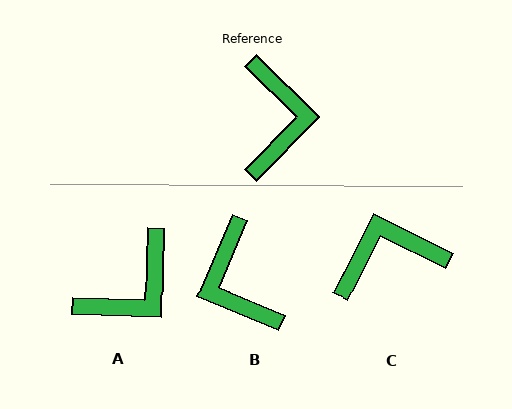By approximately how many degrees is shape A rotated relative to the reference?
Approximately 47 degrees clockwise.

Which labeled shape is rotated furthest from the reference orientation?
B, about 158 degrees away.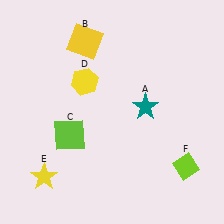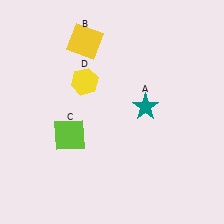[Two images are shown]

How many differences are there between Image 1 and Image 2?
There are 2 differences between the two images.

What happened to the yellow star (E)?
The yellow star (E) was removed in Image 2. It was in the bottom-left area of Image 1.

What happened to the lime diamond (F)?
The lime diamond (F) was removed in Image 2. It was in the bottom-right area of Image 1.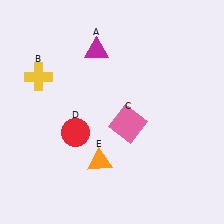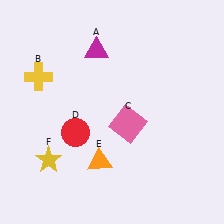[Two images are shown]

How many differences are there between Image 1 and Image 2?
There is 1 difference between the two images.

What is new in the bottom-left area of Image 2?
A yellow star (F) was added in the bottom-left area of Image 2.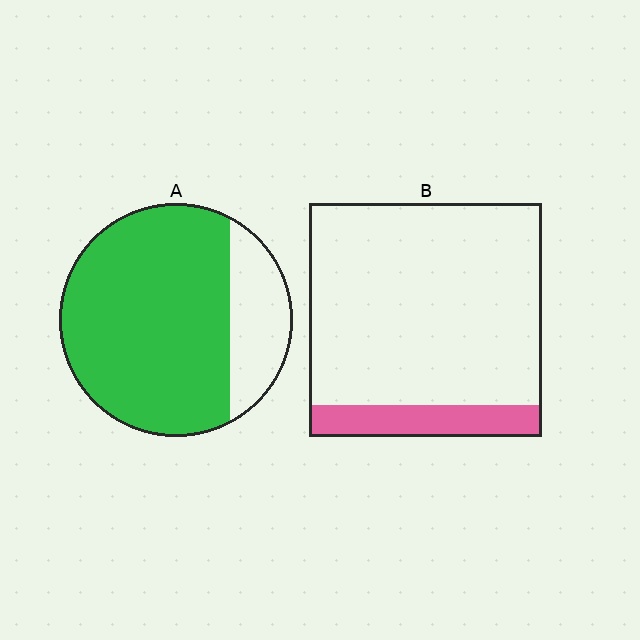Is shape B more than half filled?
No.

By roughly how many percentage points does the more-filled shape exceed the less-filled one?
By roughly 65 percentage points (A over B).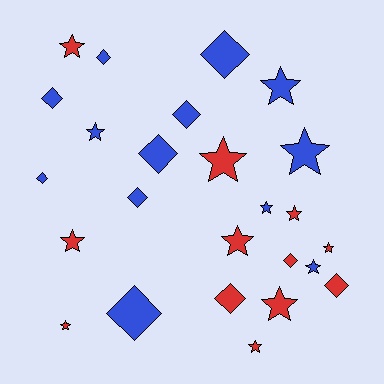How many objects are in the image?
There are 25 objects.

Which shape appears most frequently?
Star, with 14 objects.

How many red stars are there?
There are 9 red stars.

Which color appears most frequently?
Blue, with 13 objects.